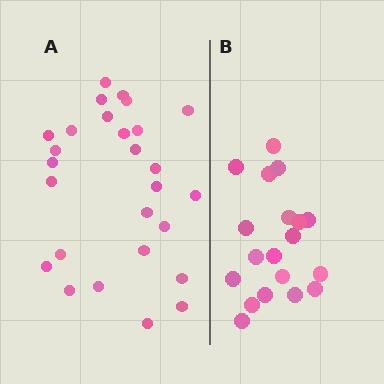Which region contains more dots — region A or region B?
Region A (the left region) has more dots.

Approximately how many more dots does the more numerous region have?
Region A has roughly 8 or so more dots than region B.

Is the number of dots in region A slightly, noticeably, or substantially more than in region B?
Region A has noticeably more, but not dramatically so. The ratio is roughly 1.4 to 1.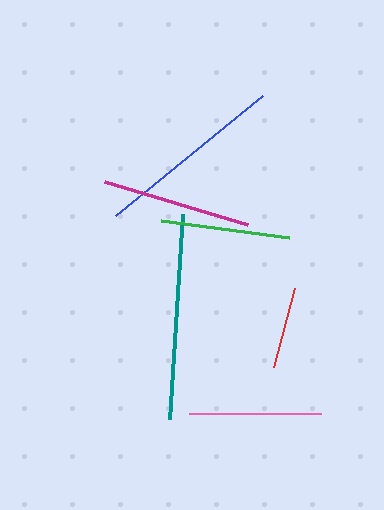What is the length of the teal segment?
The teal segment is approximately 205 pixels long.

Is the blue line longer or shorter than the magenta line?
The blue line is longer than the magenta line.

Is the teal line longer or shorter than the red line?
The teal line is longer than the red line.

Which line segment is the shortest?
The red line is the shortest at approximately 82 pixels.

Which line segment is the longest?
The teal line is the longest at approximately 205 pixels.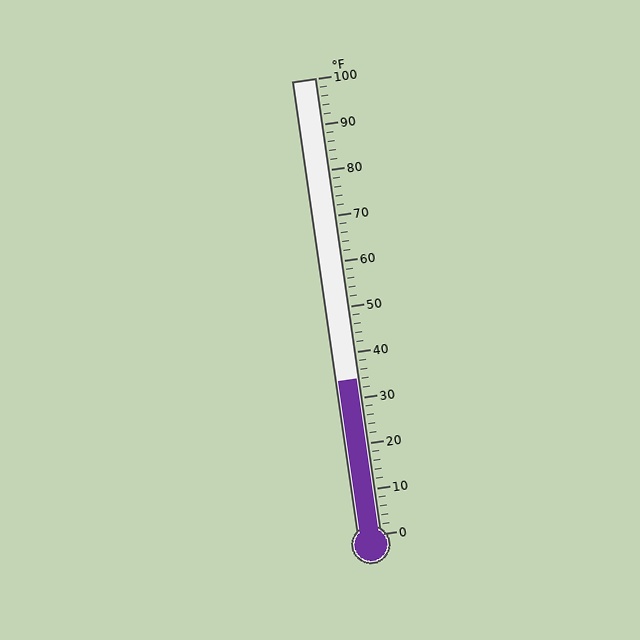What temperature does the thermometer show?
The thermometer shows approximately 34°F.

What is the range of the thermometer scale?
The thermometer scale ranges from 0°F to 100°F.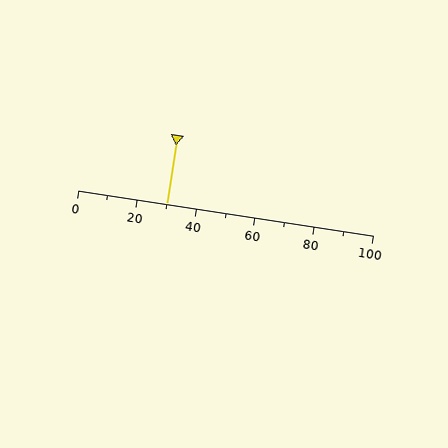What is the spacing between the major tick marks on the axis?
The major ticks are spaced 20 apart.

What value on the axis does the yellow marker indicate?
The marker indicates approximately 30.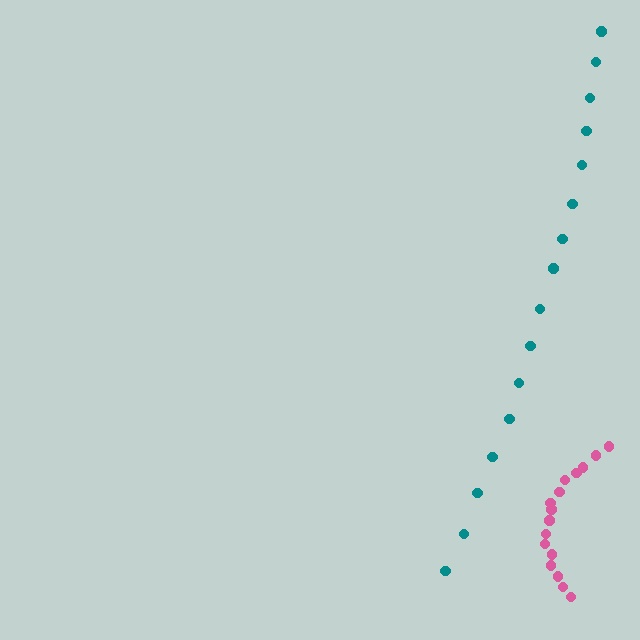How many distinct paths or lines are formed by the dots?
There are 2 distinct paths.